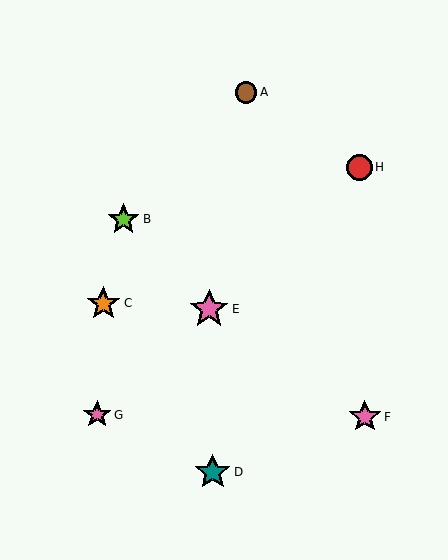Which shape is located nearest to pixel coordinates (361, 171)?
The red circle (labeled H) at (360, 167) is nearest to that location.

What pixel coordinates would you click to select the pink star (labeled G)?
Click at (97, 415) to select the pink star G.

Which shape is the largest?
The pink star (labeled E) is the largest.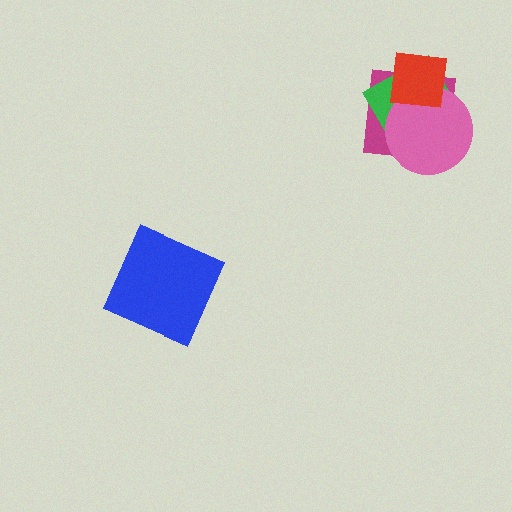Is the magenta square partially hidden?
Yes, it is partially covered by another shape.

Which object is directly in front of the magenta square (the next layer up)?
The green rectangle is directly in front of the magenta square.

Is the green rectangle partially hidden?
Yes, it is partially covered by another shape.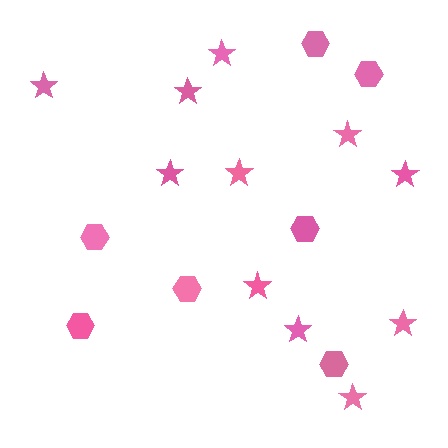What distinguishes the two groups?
There are 2 groups: one group of hexagons (7) and one group of stars (11).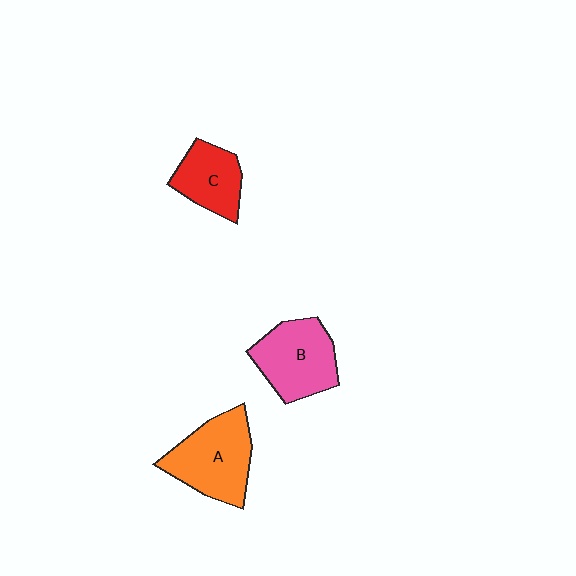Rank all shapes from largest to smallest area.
From largest to smallest: A (orange), B (pink), C (red).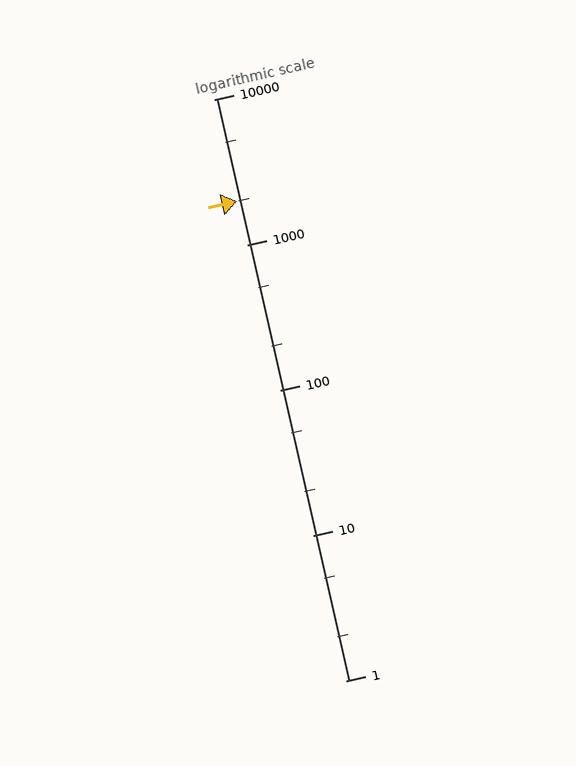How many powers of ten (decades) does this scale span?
The scale spans 4 decades, from 1 to 10000.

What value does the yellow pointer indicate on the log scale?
The pointer indicates approximately 2000.